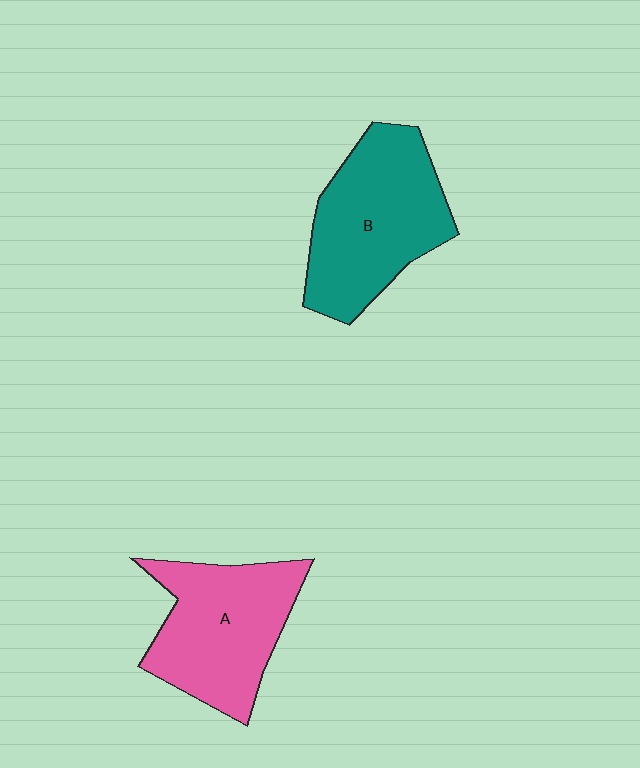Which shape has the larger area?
Shape B (teal).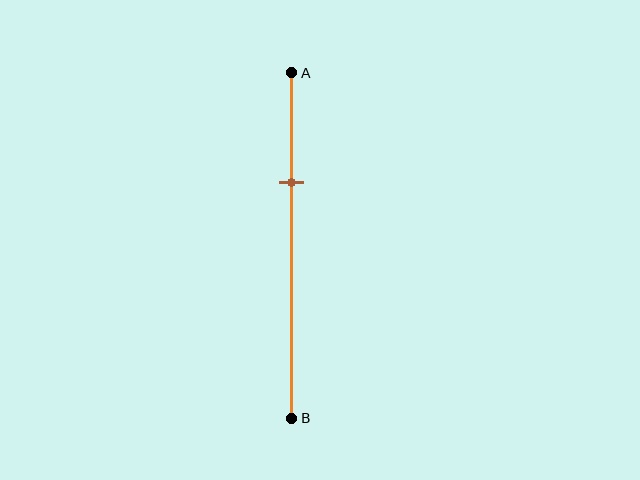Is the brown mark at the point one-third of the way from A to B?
Yes, the mark is approximately at the one-third point.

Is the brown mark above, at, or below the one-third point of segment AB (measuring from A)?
The brown mark is approximately at the one-third point of segment AB.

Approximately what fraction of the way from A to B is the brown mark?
The brown mark is approximately 30% of the way from A to B.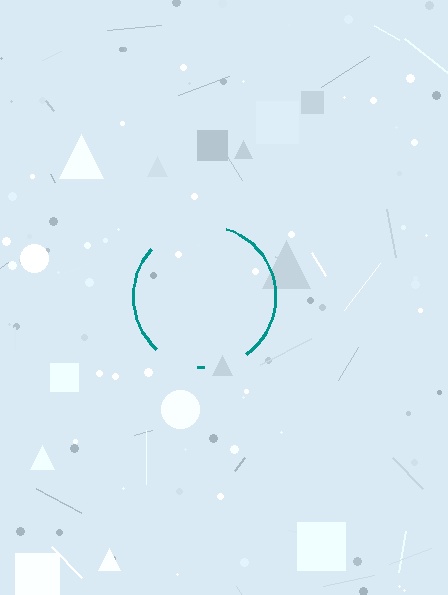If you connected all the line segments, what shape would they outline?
They would outline a circle.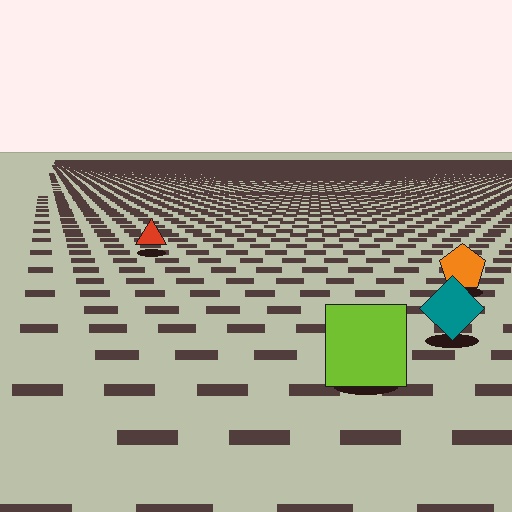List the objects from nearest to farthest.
From nearest to farthest: the lime square, the teal diamond, the orange pentagon, the red triangle.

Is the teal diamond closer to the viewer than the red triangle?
Yes. The teal diamond is closer — you can tell from the texture gradient: the ground texture is coarser near it.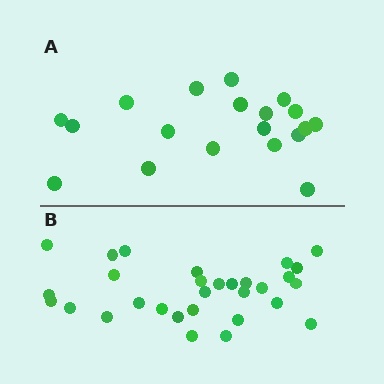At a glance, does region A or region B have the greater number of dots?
Region B (the bottom region) has more dots.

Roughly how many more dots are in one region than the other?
Region B has roughly 12 or so more dots than region A.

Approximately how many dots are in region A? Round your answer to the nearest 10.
About 20 dots. (The exact count is 19, which rounds to 20.)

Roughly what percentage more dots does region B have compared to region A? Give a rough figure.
About 60% more.